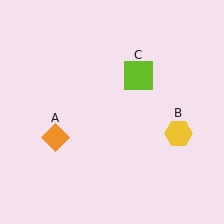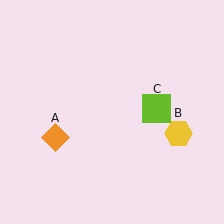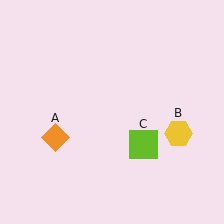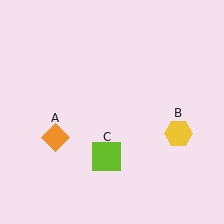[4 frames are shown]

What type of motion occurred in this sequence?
The lime square (object C) rotated clockwise around the center of the scene.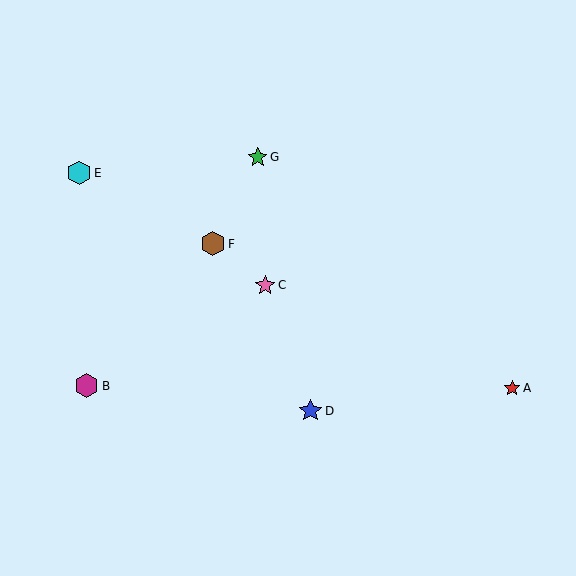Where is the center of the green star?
The center of the green star is at (258, 157).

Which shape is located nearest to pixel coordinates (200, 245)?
The brown hexagon (labeled F) at (213, 244) is nearest to that location.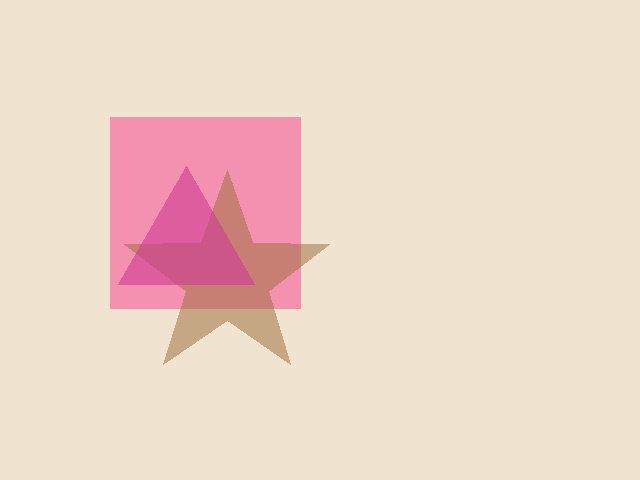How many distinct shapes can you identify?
There are 3 distinct shapes: a pink square, a brown star, a magenta triangle.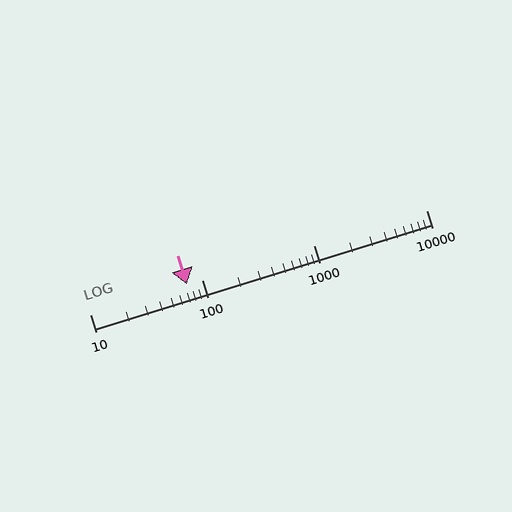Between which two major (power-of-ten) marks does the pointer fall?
The pointer is between 10 and 100.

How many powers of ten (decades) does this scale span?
The scale spans 3 decades, from 10 to 10000.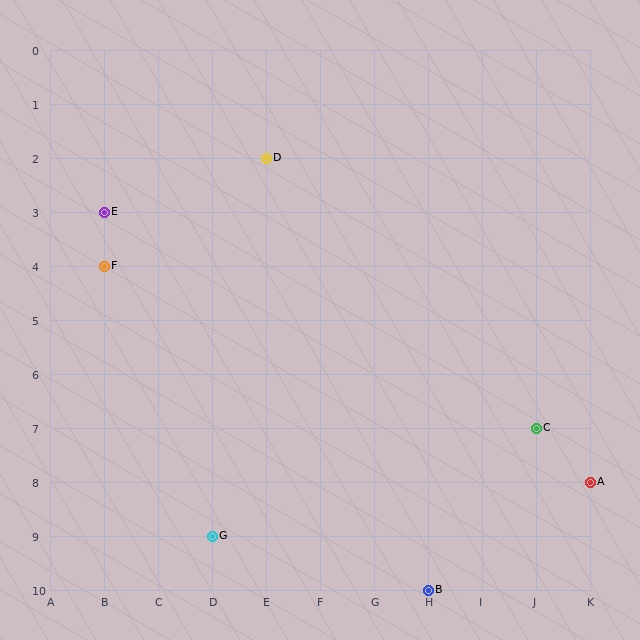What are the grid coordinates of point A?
Point A is at grid coordinates (K, 8).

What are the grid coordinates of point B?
Point B is at grid coordinates (H, 10).